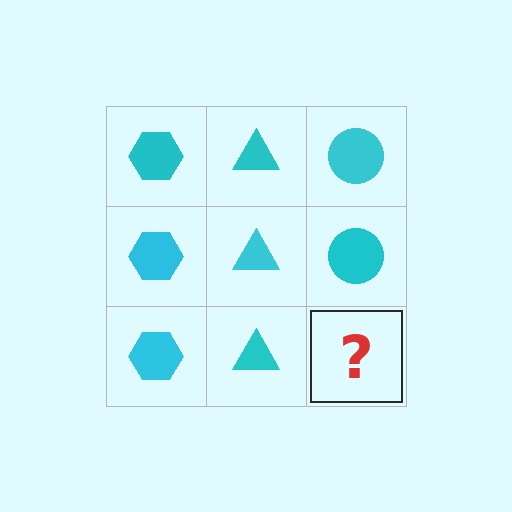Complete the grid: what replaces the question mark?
The question mark should be replaced with a cyan circle.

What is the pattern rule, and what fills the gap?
The rule is that each column has a consistent shape. The gap should be filled with a cyan circle.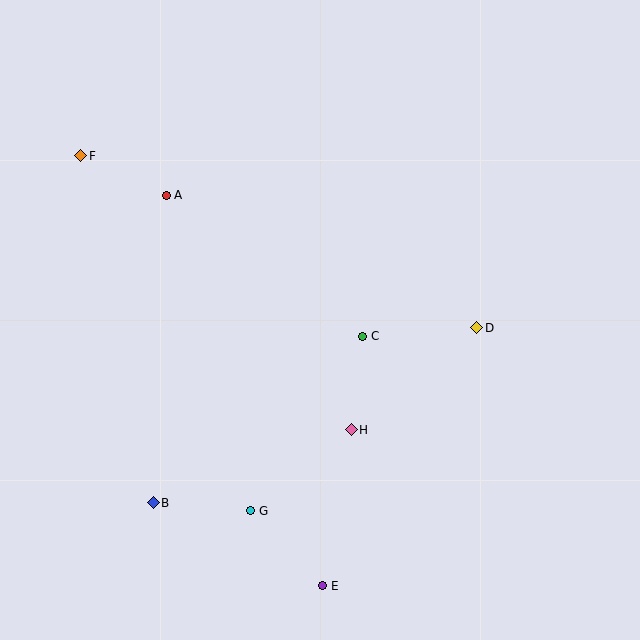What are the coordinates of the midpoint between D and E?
The midpoint between D and E is at (400, 457).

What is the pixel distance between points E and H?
The distance between E and H is 159 pixels.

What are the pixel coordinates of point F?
Point F is at (81, 156).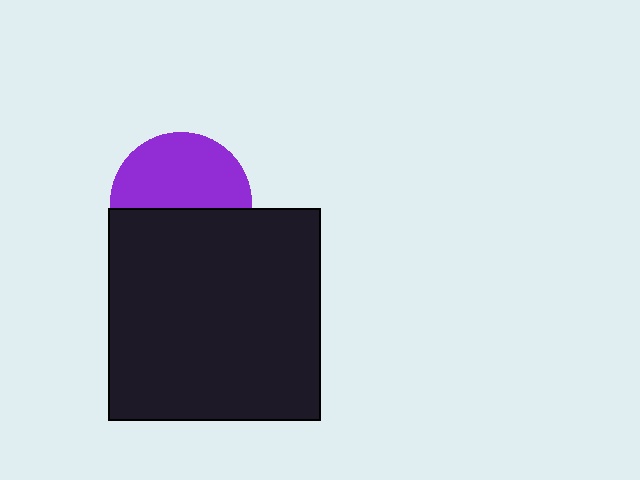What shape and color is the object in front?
The object in front is a black square.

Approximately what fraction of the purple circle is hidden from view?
Roughly 46% of the purple circle is hidden behind the black square.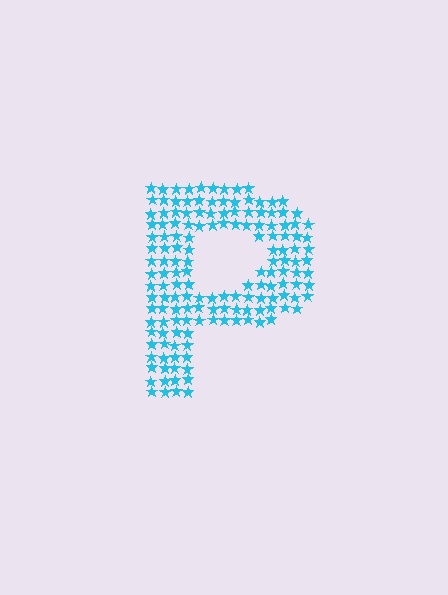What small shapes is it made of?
It is made of small stars.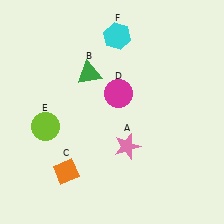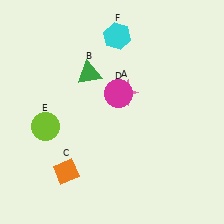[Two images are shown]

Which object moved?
The pink star (A) moved up.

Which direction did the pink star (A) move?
The pink star (A) moved up.